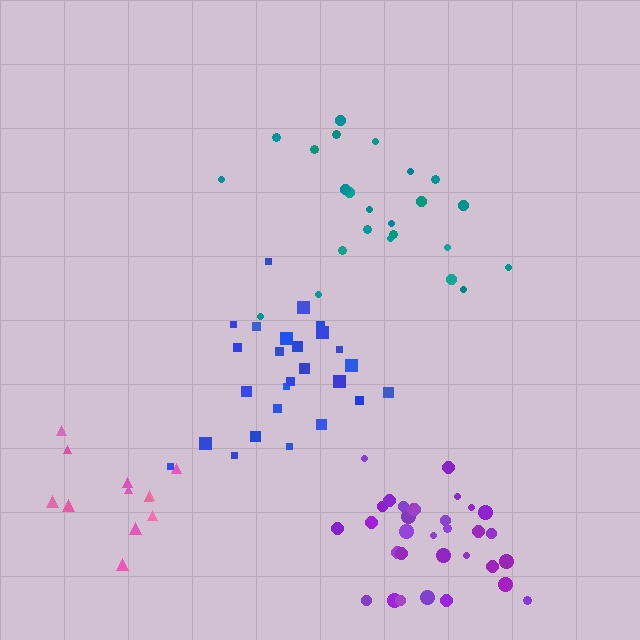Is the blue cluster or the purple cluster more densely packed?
Purple.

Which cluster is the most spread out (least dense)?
Teal.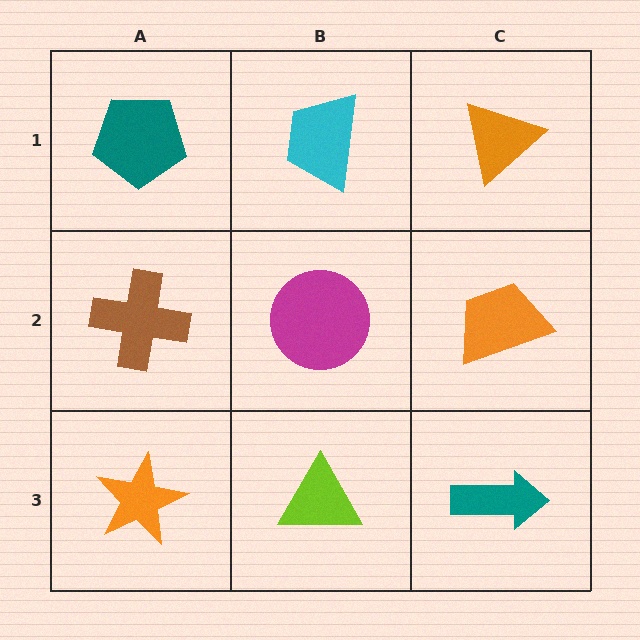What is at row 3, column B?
A lime triangle.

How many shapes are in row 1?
3 shapes.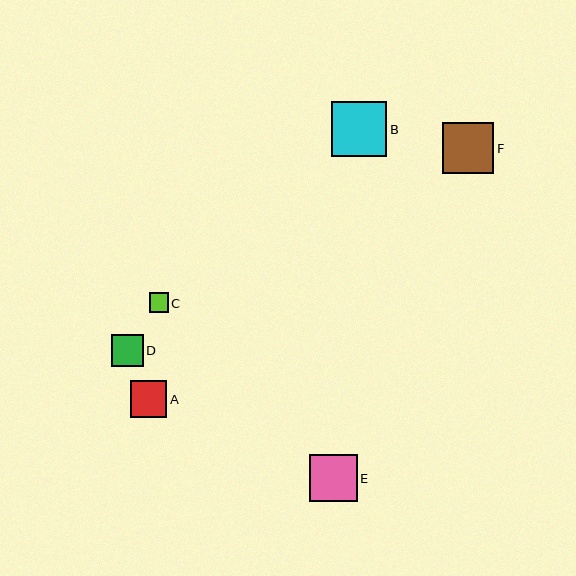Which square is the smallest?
Square C is the smallest with a size of approximately 19 pixels.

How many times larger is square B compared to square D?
Square B is approximately 1.7 times the size of square D.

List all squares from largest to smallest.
From largest to smallest: B, F, E, A, D, C.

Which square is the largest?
Square B is the largest with a size of approximately 55 pixels.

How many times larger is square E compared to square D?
Square E is approximately 1.5 times the size of square D.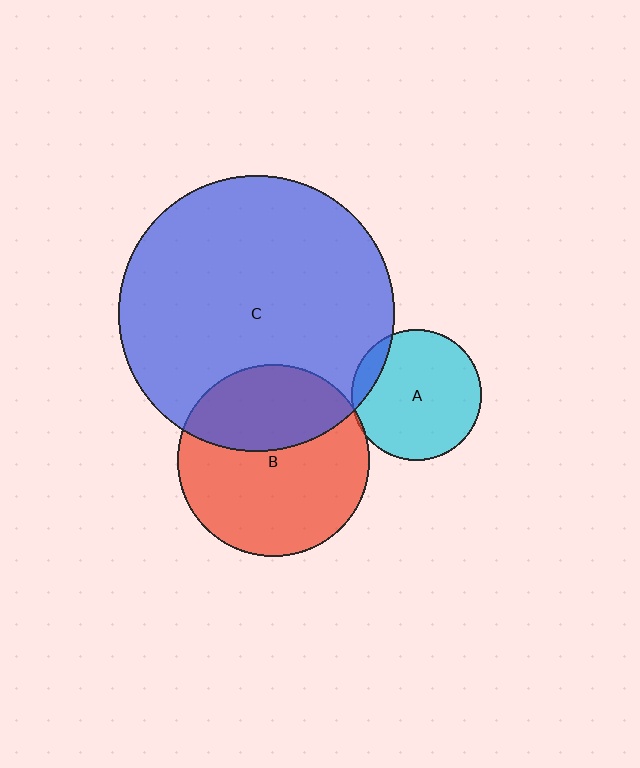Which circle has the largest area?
Circle C (blue).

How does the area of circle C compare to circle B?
Approximately 2.1 times.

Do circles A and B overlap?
Yes.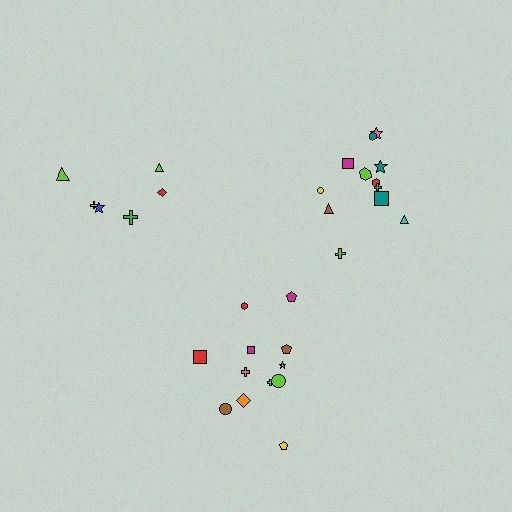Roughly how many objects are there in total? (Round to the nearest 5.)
Roughly 30 objects in total.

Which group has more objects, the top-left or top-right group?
The top-right group.